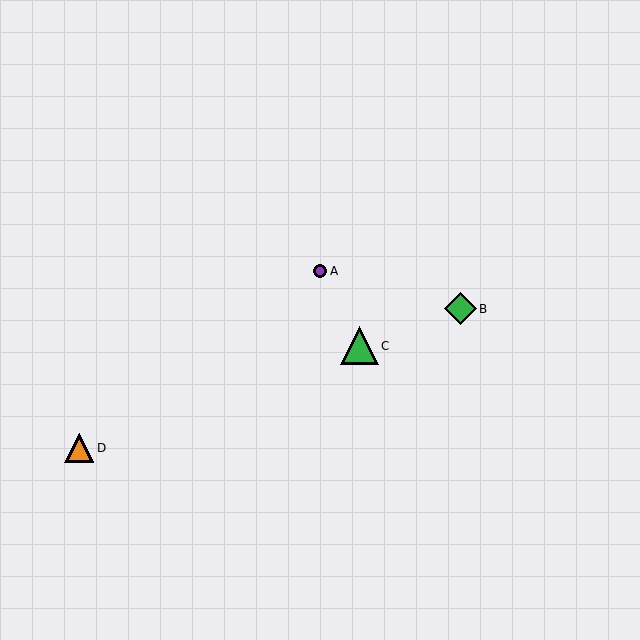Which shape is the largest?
The green triangle (labeled C) is the largest.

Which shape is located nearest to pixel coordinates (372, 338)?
The green triangle (labeled C) at (359, 346) is nearest to that location.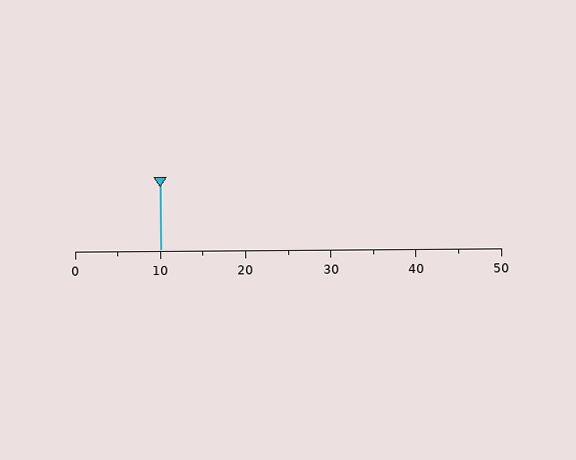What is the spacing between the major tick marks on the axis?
The major ticks are spaced 10 apart.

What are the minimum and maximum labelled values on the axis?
The axis runs from 0 to 50.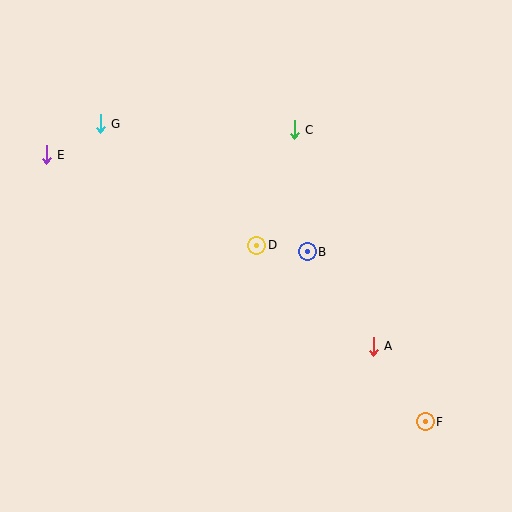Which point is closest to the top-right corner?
Point C is closest to the top-right corner.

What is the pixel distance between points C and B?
The distance between C and B is 123 pixels.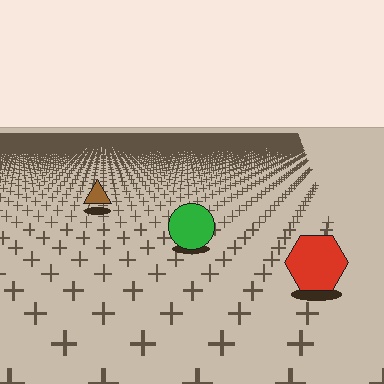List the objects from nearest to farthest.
From nearest to farthest: the red hexagon, the green circle, the brown triangle.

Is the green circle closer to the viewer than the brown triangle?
Yes. The green circle is closer — you can tell from the texture gradient: the ground texture is coarser near it.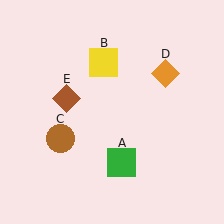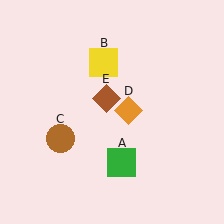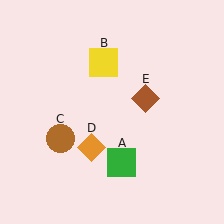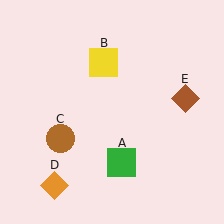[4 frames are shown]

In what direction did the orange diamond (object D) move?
The orange diamond (object D) moved down and to the left.